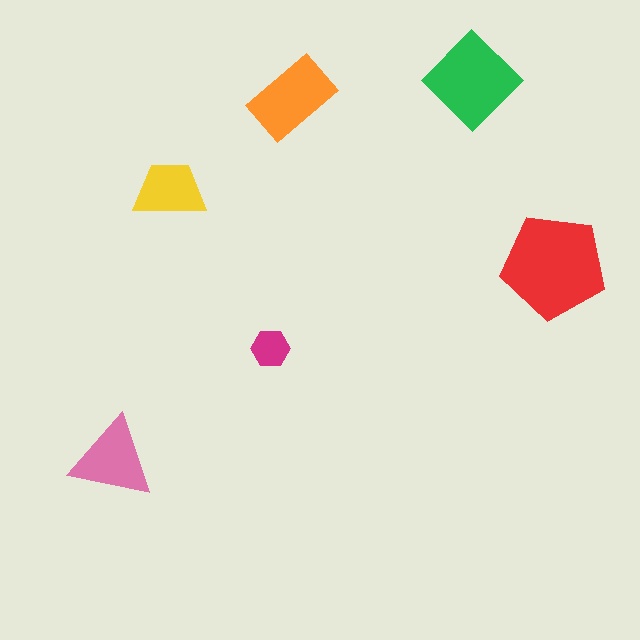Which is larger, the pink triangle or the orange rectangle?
The orange rectangle.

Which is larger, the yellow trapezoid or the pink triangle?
The pink triangle.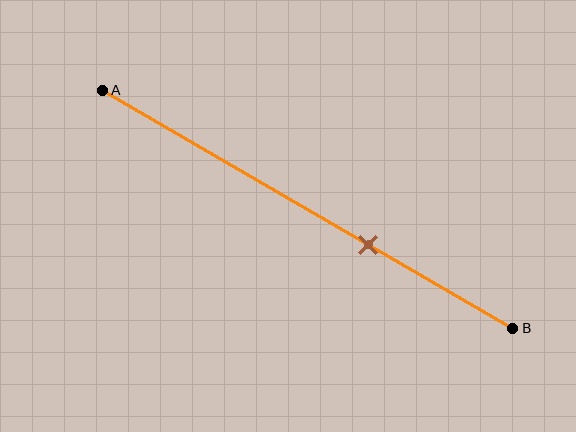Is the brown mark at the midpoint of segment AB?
No, the mark is at about 65% from A, not at the 50% midpoint.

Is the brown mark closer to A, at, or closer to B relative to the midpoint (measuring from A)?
The brown mark is closer to point B than the midpoint of segment AB.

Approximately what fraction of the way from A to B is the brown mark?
The brown mark is approximately 65% of the way from A to B.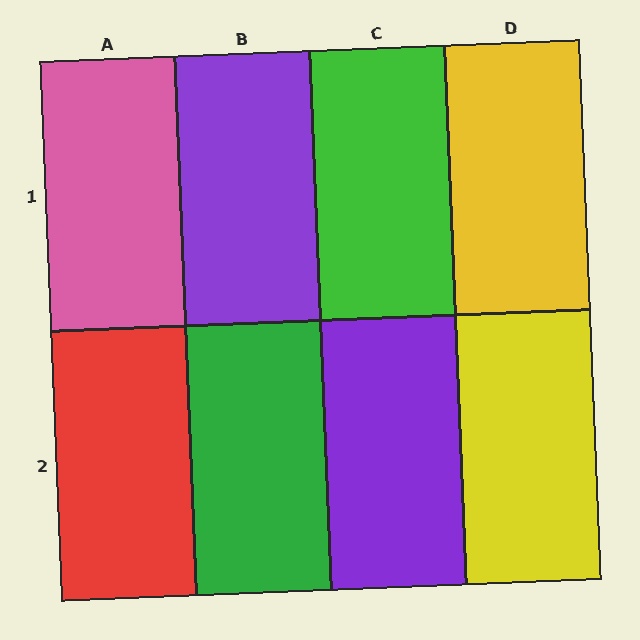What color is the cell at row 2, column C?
Purple.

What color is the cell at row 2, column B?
Green.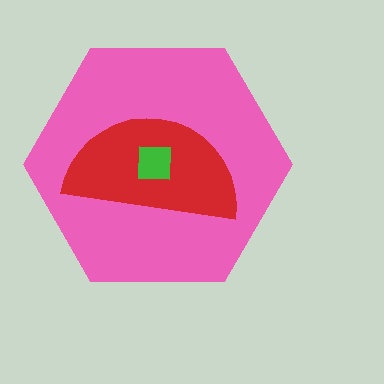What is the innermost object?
The green square.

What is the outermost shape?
The pink hexagon.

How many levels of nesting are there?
3.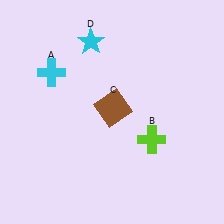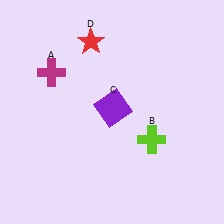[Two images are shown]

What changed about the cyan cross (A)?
In Image 1, A is cyan. In Image 2, it changed to magenta.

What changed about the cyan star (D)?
In Image 1, D is cyan. In Image 2, it changed to red.